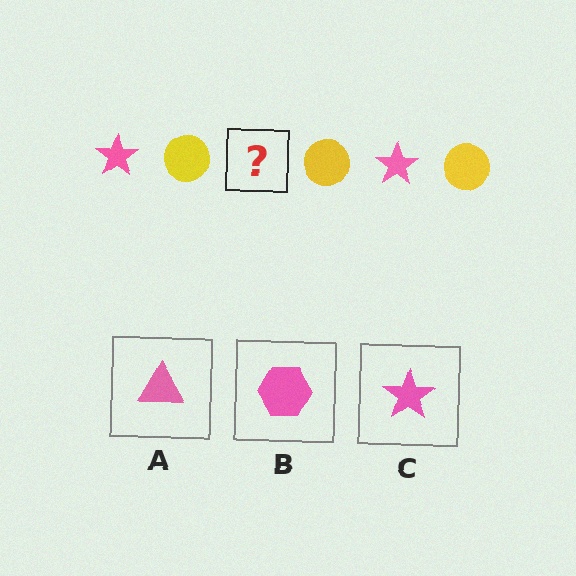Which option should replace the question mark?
Option C.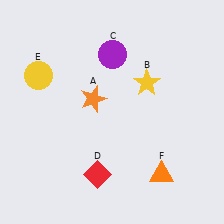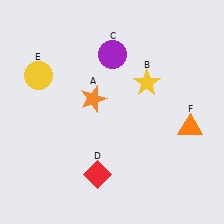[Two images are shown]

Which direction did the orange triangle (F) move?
The orange triangle (F) moved up.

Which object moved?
The orange triangle (F) moved up.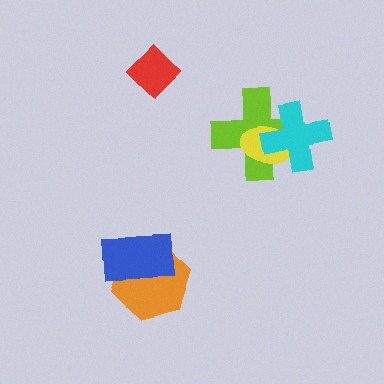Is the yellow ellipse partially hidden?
Yes, it is partially covered by another shape.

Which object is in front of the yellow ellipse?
The cyan cross is in front of the yellow ellipse.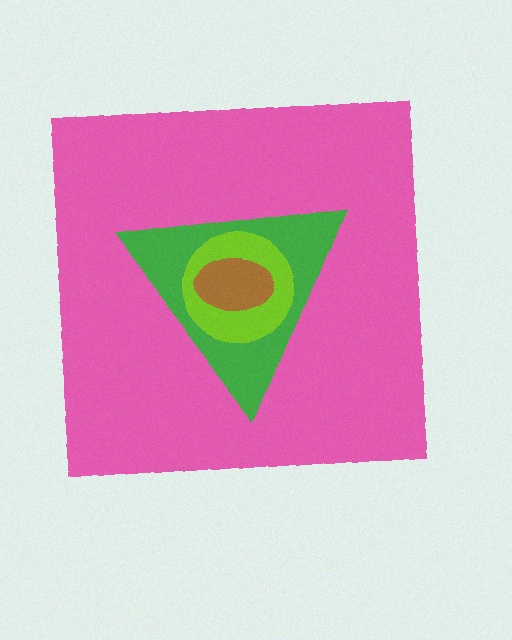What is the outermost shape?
The pink square.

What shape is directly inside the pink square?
The green triangle.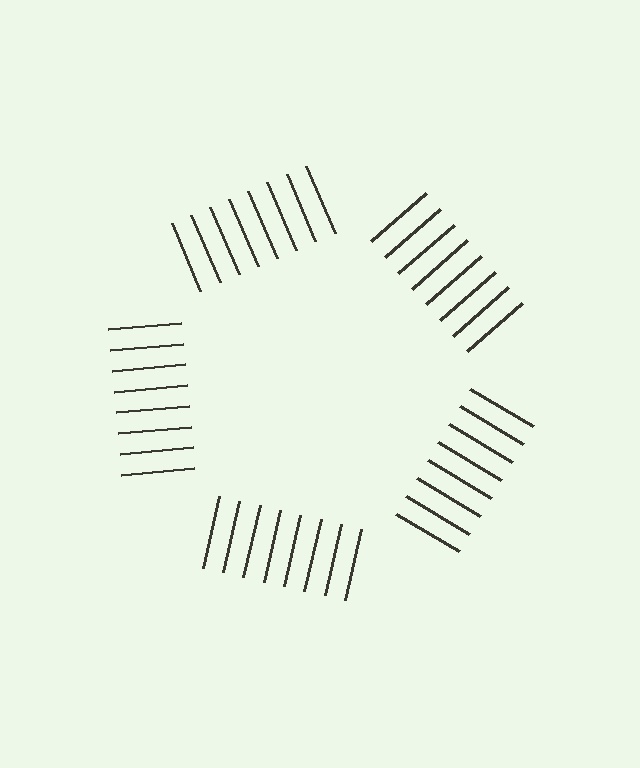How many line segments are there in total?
40 — 8 along each of the 5 edges.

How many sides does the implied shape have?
5 sides — the line-ends trace a pentagon.